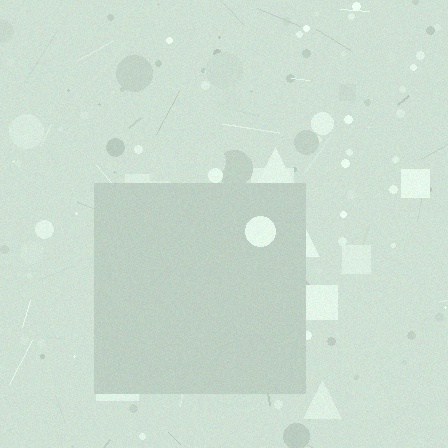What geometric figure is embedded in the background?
A square is embedded in the background.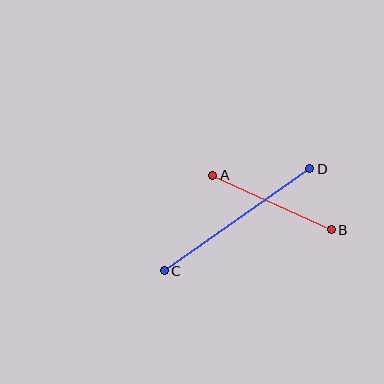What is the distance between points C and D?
The distance is approximately 178 pixels.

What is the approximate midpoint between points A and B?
The midpoint is at approximately (272, 202) pixels.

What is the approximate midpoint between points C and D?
The midpoint is at approximately (237, 220) pixels.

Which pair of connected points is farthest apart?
Points C and D are farthest apart.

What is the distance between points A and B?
The distance is approximately 131 pixels.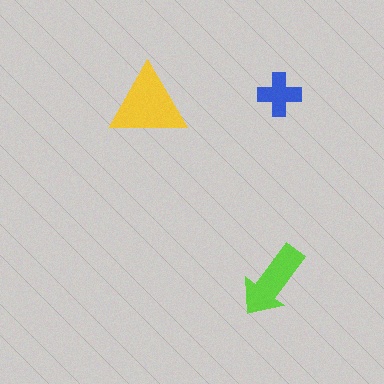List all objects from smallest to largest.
The blue cross, the lime arrow, the yellow triangle.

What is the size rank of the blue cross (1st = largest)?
3rd.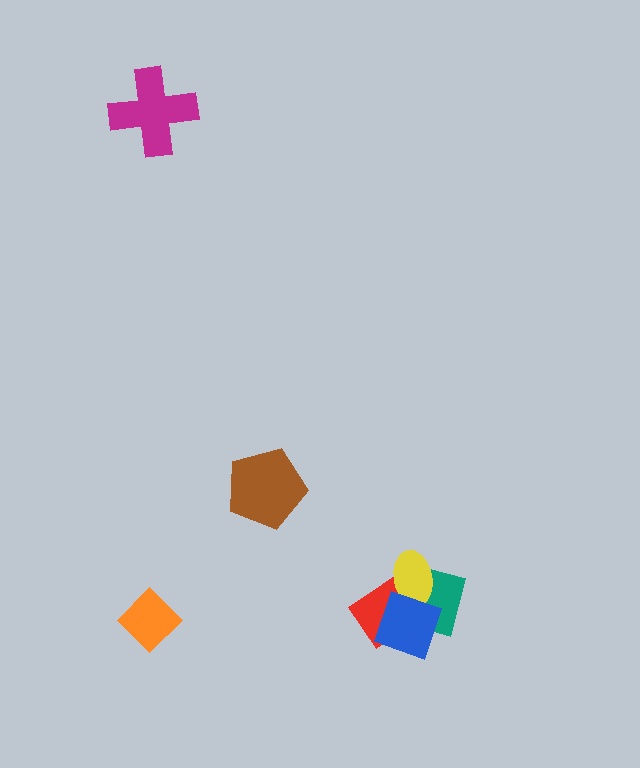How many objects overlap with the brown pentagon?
0 objects overlap with the brown pentagon.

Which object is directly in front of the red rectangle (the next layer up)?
The teal diamond is directly in front of the red rectangle.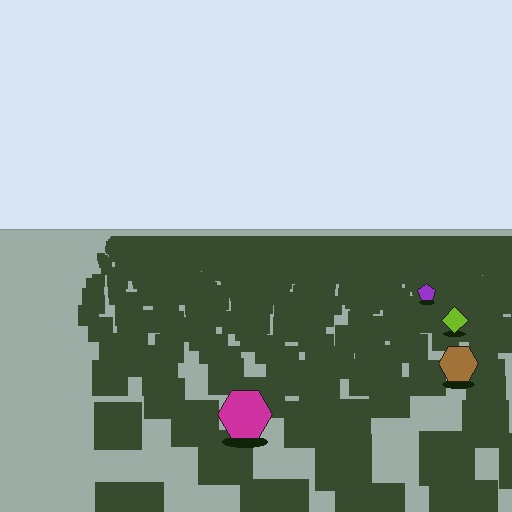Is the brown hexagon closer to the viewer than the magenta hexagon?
No. The magenta hexagon is closer — you can tell from the texture gradient: the ground texture is coarser near it.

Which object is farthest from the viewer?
The purple pentagon is farthest from the viewer. It appears smaller and the ground texture around it is denser.